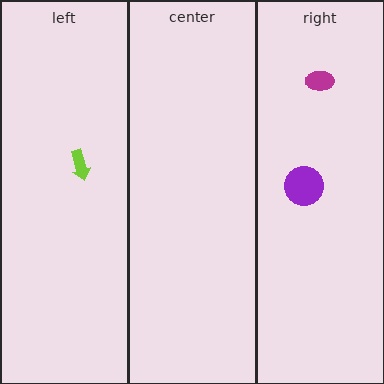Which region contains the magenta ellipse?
The right region.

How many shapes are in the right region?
2.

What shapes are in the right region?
The purple circle, the magenta ellipse.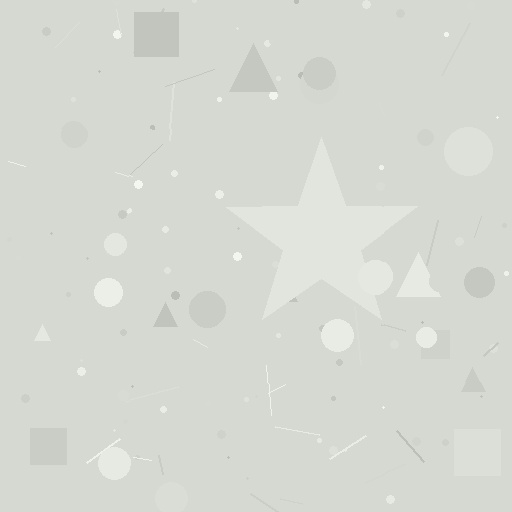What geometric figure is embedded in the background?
A star is embedded in the background.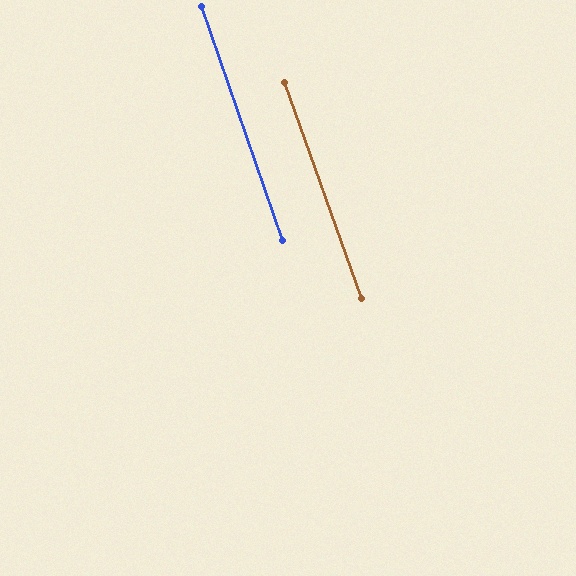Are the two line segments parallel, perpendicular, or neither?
Parallel — their directions differ by only 0.3°.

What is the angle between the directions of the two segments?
Approximately 0 degrees.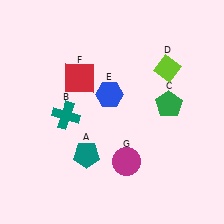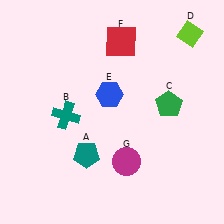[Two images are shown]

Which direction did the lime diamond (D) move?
The lime diamond (D) moved up.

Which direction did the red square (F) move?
The red square (F) moved right.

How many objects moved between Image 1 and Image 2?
2 objects moved between the two images.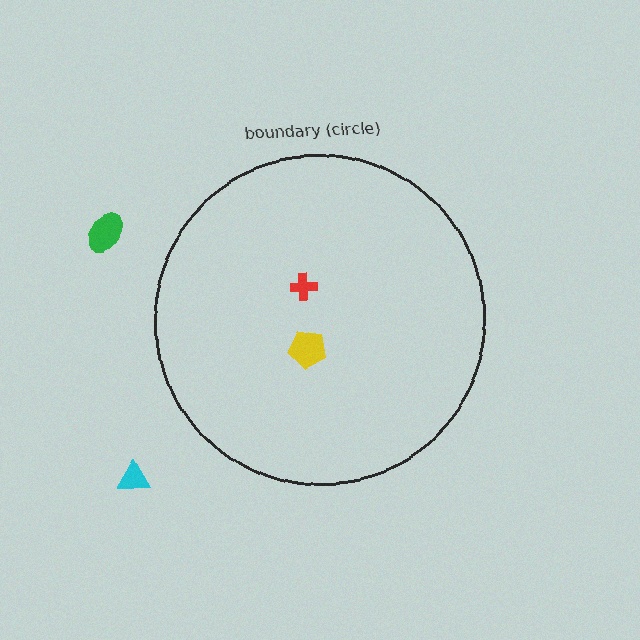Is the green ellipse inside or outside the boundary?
Outside.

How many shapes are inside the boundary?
2 inside, 2 outside.